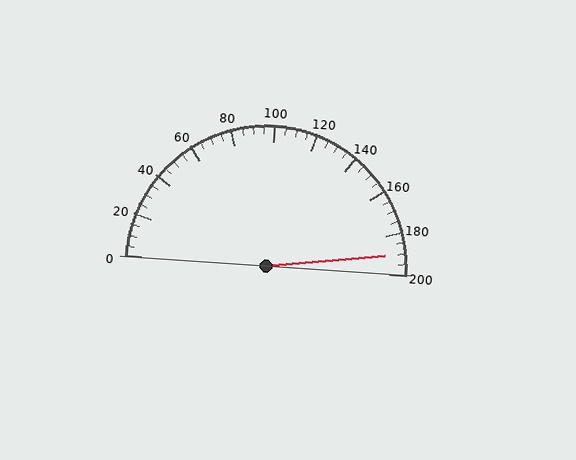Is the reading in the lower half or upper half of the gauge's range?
The reading is in the upper half of the range (0 to 200).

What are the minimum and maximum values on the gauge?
The gauge ranges from 0 to 200.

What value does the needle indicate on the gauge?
The needle indicates approximately 190.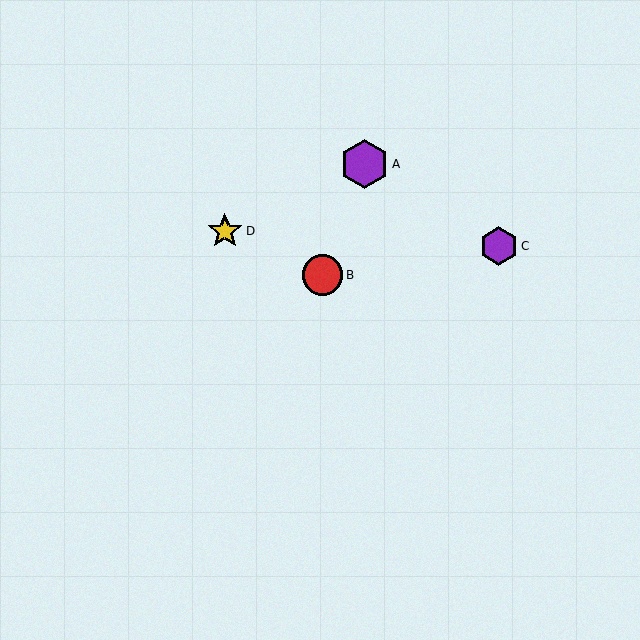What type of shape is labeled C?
Shape C is a purple hexagon.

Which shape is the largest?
The purple hexagon (labeled A) is the largest.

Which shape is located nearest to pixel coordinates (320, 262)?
The red circle (labeled B) at (323, 275) is nearest to that location.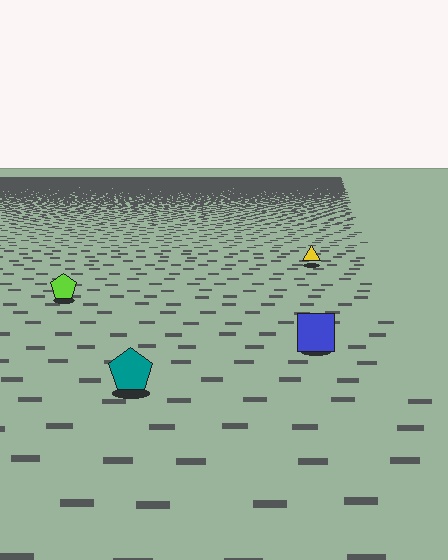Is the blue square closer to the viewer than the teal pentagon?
No. The teal pentagon is closer — you can tell from the texture gradient: the ground texture is coarser near it.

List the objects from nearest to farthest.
From nearest to farthest: the teal pentagon, the blue square, the lime pentagon, the yellow triangle.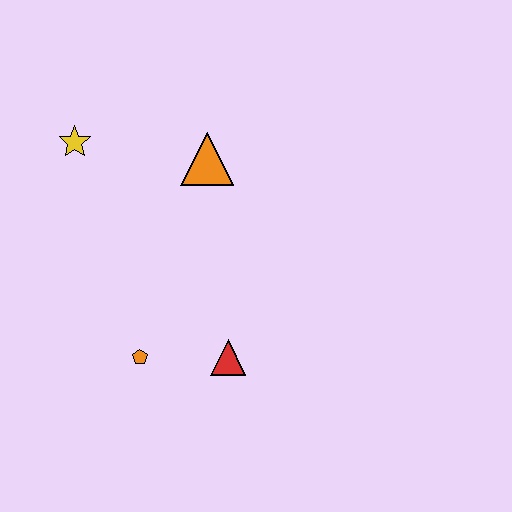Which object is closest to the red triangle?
The orange pentagon is closest to the red triangle.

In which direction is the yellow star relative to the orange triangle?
The yellow star is to the left of the orange triangle.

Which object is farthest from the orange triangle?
The orange pentagon is farthest from the orange triangle.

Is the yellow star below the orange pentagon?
No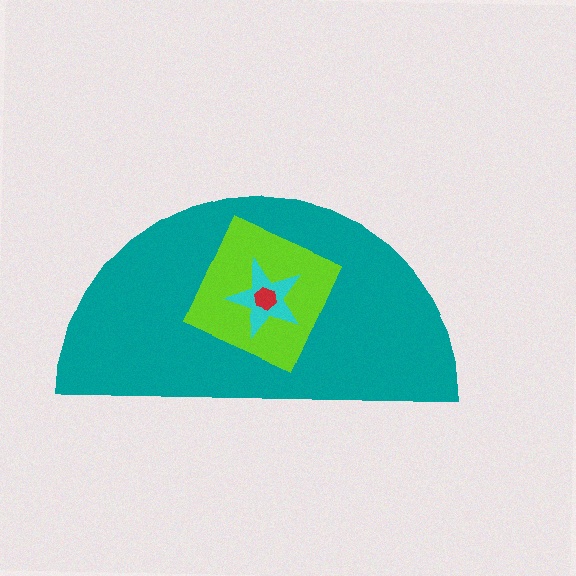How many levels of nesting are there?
4.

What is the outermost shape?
The teal semicircle.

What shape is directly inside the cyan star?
The red hexagon.